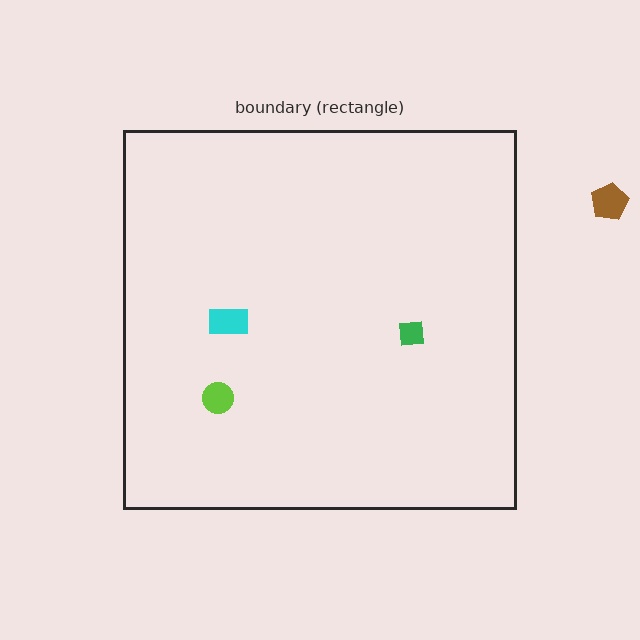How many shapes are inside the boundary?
3 inside, 1 outside.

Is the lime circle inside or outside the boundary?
Inside.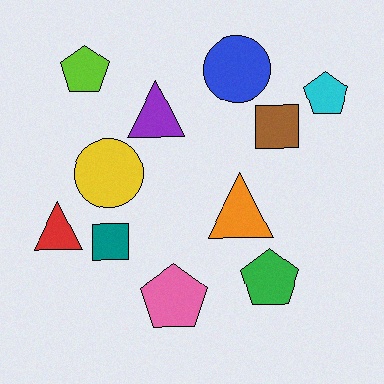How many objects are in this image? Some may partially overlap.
There are 11 objects.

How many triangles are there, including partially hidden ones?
There are 3 triangles.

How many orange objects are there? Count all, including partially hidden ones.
There is 1 orange object.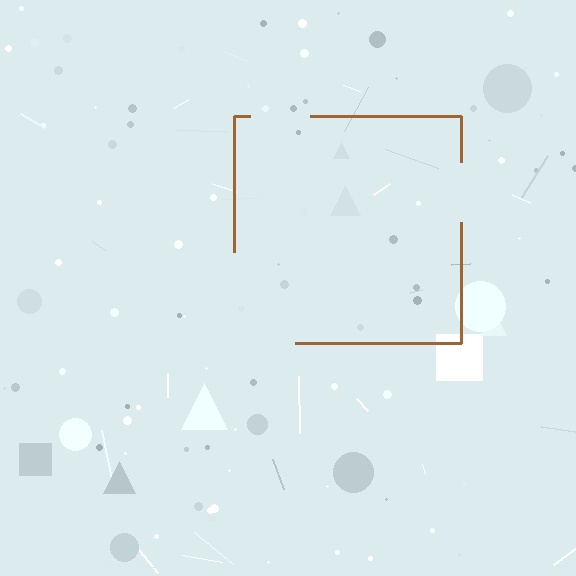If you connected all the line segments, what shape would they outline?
They would outline a square.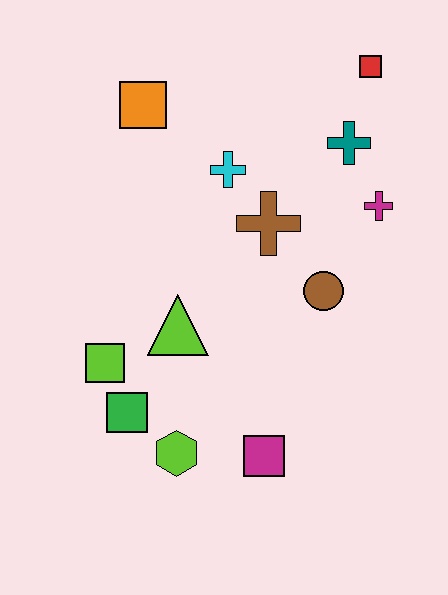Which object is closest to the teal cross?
The magenta cross is closest to the teal cross.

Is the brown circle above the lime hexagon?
Yes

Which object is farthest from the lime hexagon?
The red square is farthest from the lime hexagon.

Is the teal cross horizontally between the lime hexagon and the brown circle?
No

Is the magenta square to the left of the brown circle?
Yes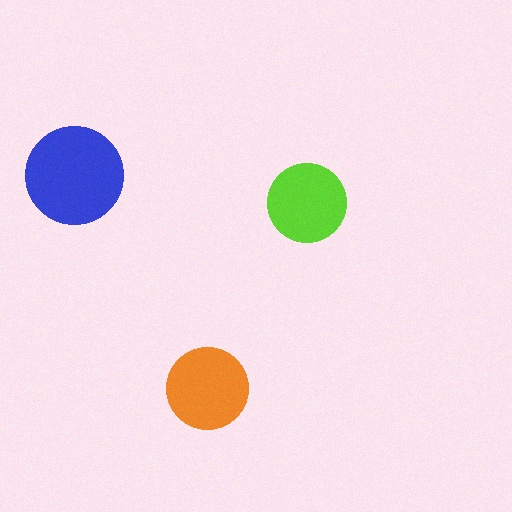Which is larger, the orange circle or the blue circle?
The blue one.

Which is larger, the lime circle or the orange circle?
The orange one.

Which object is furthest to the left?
The blue circle is leftmost.